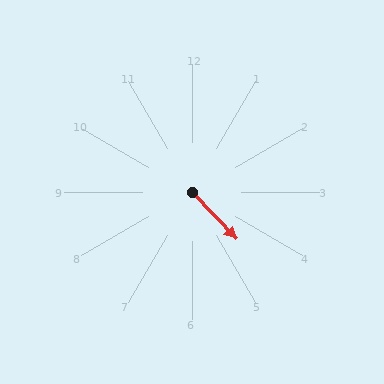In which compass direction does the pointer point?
Southeast.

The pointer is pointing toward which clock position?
Roughly 5 o'clock.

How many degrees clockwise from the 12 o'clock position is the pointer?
Approximately 137 degrees.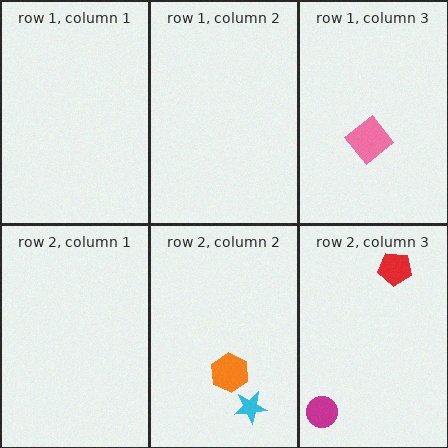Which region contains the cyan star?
The row 2, column 2 region.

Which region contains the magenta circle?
The row 2, column 3 region.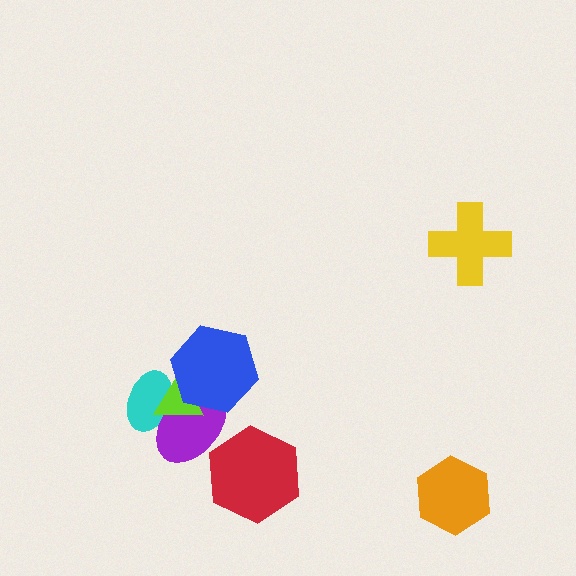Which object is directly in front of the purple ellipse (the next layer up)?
The red hexagon is directly in front of the purple ellipse.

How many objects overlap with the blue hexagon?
2 objects overlap with the blue hexagon.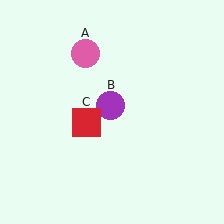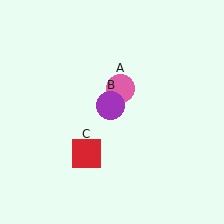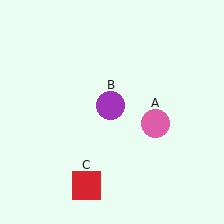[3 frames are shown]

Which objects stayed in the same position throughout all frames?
Purple circle (object B) remained stationary.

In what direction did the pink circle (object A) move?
The pink circle (object A) moved down and to the right.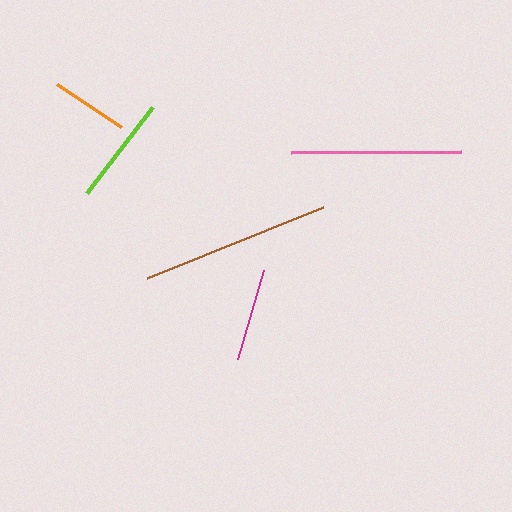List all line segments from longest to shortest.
From longest to shortest: brown, pink, lime, magenta, orange.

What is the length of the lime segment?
The lime segment is approximately 108 pixels long.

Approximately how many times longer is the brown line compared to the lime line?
The brown line is approximately 1.8 times the length of the lime line.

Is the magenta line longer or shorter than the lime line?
The lime line is longer than the magenta line.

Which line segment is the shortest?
The orange line is the shortest at approximately 77 pixels.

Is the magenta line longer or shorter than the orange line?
The magenta line is longer than the orange line.